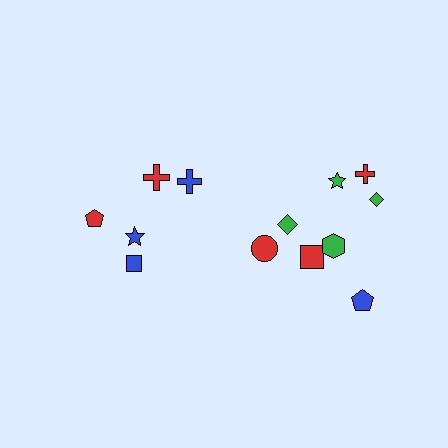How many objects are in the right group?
There are 8 objects.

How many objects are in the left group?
There are 5 objects.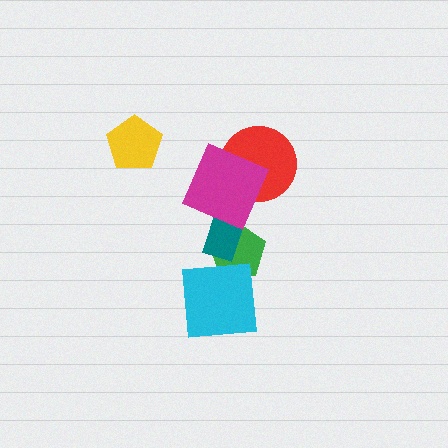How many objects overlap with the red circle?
1 object overlaps with the red circle.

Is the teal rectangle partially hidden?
Yes, it is partially covered by another shape.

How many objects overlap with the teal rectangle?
2 objects overlap with the teal rectangle.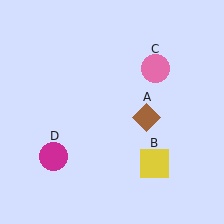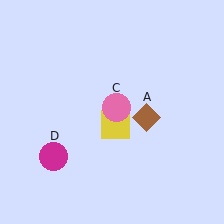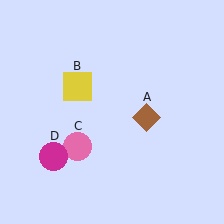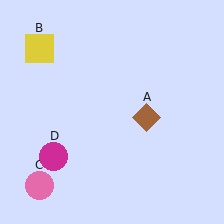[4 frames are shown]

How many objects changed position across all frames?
2 objects changed position: yellow square (object B), pink circle (object C).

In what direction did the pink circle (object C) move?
The pink circle (object C) moved down and to the left.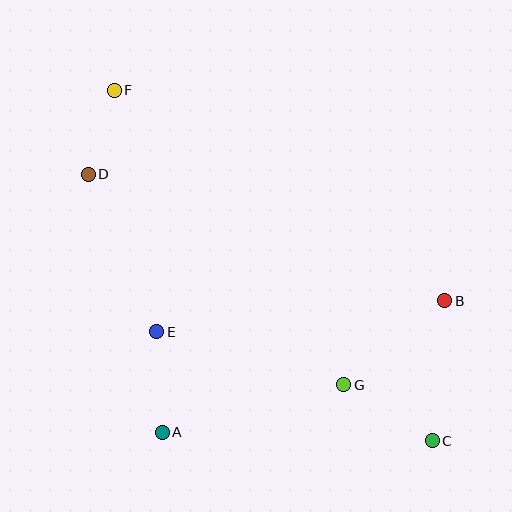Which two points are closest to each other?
Points D and F are closest to each other.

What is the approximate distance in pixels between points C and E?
The distance between C and E is approximately 297 pixels.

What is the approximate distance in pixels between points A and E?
The distance between A and E is approximately 101 pixels.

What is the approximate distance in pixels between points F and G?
The distance between F and G is approximately 373 pixels.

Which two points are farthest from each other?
Points C and F are farthest from each other.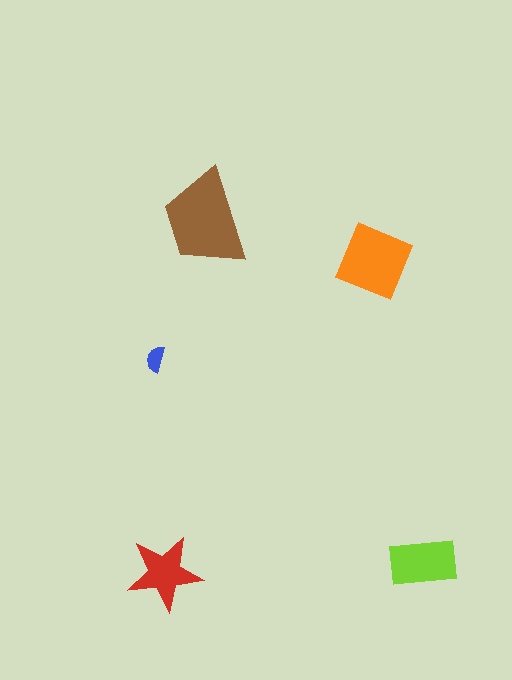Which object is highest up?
The brown trapezoid is topmost.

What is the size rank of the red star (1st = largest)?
4th.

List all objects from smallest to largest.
The blue semicircle, the red star, the lime rectangle, the orange square, the brown trapezoid.